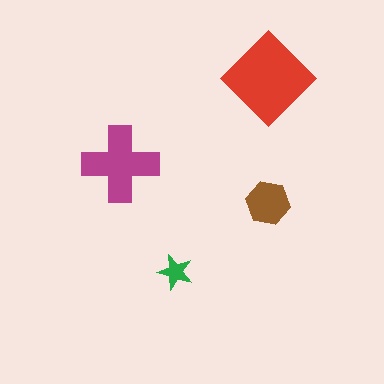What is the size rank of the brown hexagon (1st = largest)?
3rd.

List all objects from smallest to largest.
The green star, the brown hexagon, the magenta cross, the red diamond.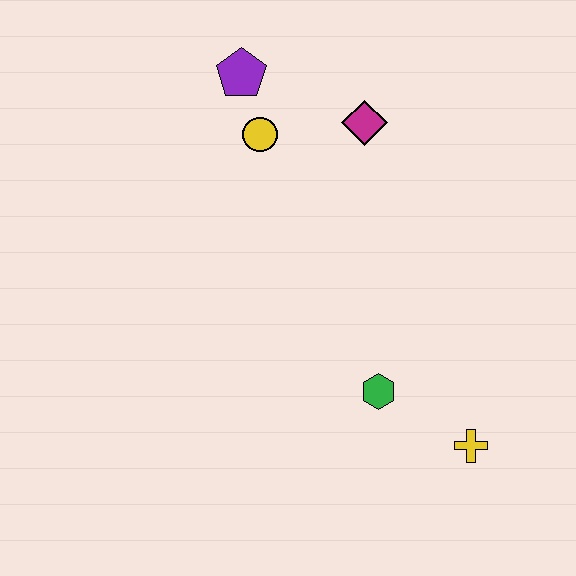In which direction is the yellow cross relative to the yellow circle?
The yellow cross is below the yellow circle.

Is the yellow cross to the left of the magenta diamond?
No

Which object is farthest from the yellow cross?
The purple pentagon is farthest from the yellow cross.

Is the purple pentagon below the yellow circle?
No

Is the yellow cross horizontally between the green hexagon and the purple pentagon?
No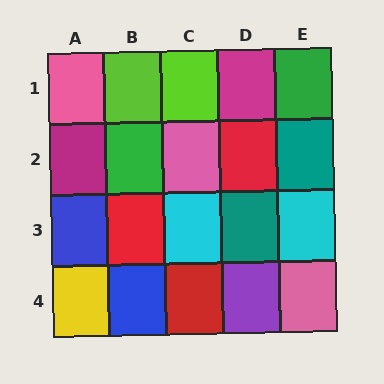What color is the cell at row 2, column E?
Teal.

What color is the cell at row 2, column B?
Green.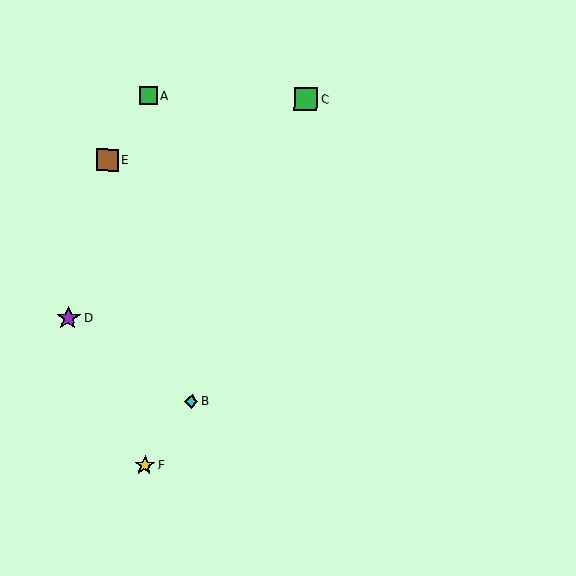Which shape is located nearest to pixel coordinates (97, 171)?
The brown square (labeled E) at (107, 160) is nearest to that location.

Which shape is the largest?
The purple star (labeled D) is the largest.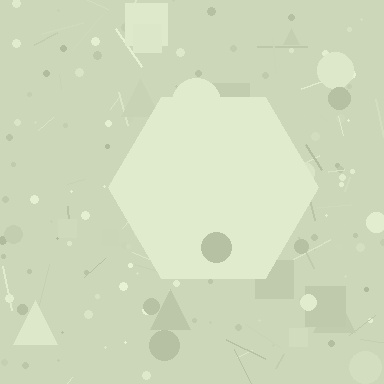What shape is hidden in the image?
A hexagon is hidden in the image.